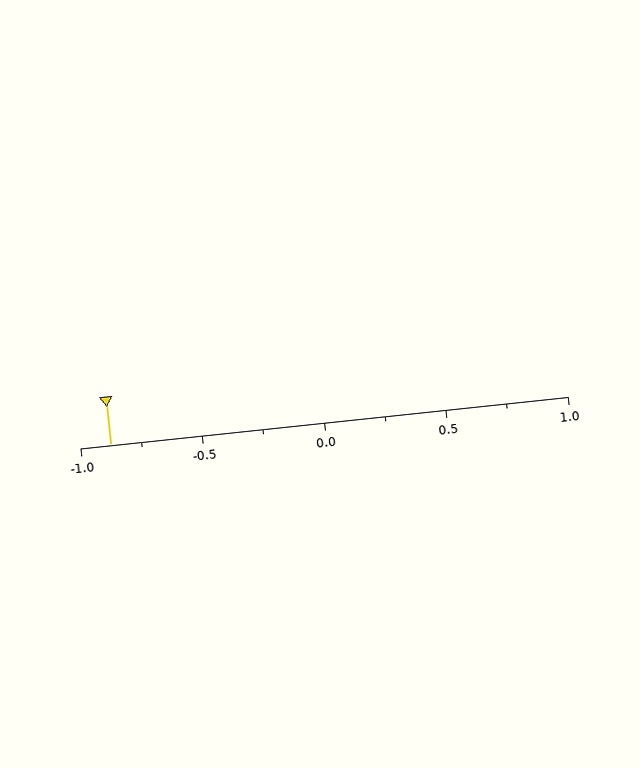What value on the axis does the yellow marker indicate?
The marker indicates approximately -0.88.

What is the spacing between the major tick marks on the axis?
The major ticks are spaced 0.5 apart.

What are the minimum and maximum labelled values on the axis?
The axis runs from -1.0 to 1.0.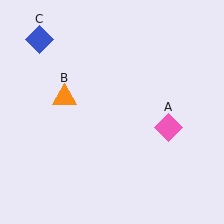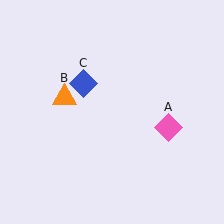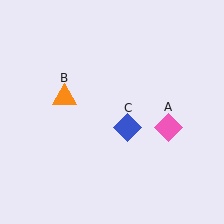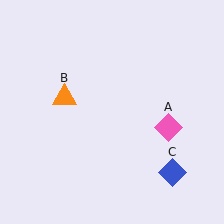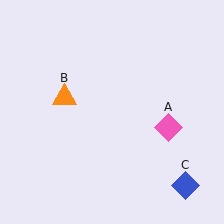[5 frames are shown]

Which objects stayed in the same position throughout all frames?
Pink diamond (object A) and orange triangle (object B) remained stationary.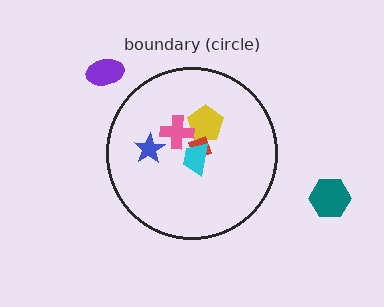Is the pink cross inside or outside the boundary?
Inside.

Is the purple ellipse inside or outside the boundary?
Outside.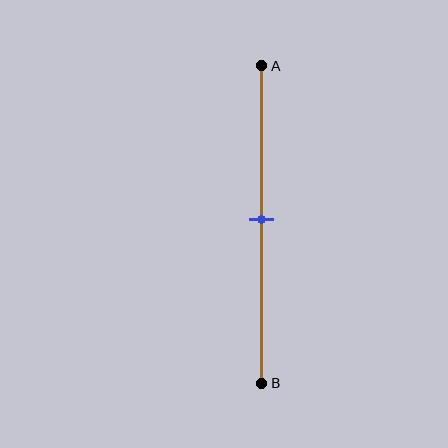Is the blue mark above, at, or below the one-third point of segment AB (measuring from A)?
The blue mark is below the one-third point of segment AB.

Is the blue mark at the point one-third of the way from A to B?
No, the mark is at about 50% from A, not at the 33% one-third point.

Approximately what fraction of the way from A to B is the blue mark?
The blue mark is approximately 50% of the way from A to B.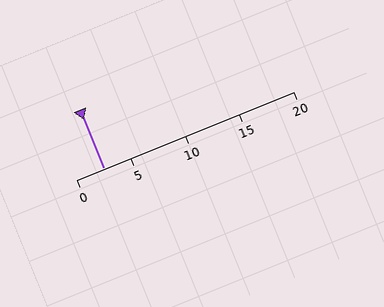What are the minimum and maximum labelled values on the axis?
The axis runs from 0 to 20.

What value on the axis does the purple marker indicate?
The marker indicates approximately 2.5.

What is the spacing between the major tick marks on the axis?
The major ticks are spaced 5 apart.